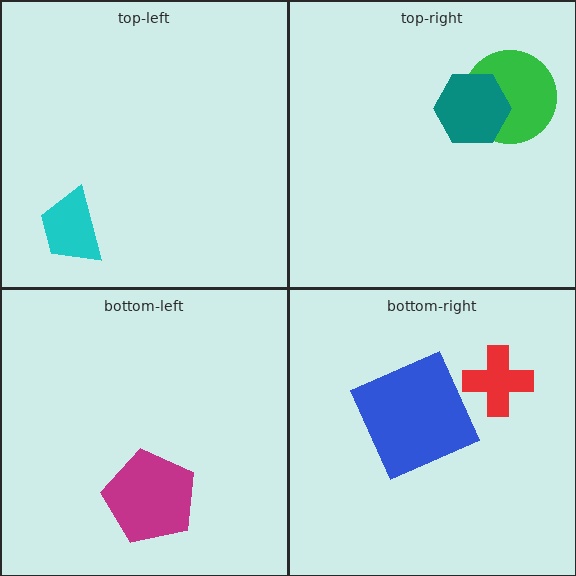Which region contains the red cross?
The bottom-right region.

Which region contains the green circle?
The top-right region.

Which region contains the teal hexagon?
The top-right region.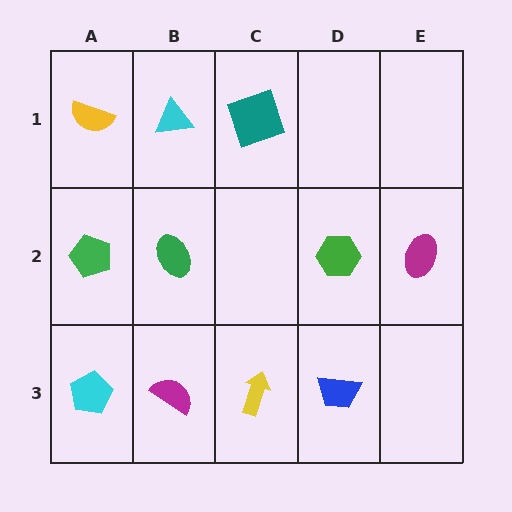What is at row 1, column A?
A yellow semicircle.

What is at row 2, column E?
A magenta ellipse.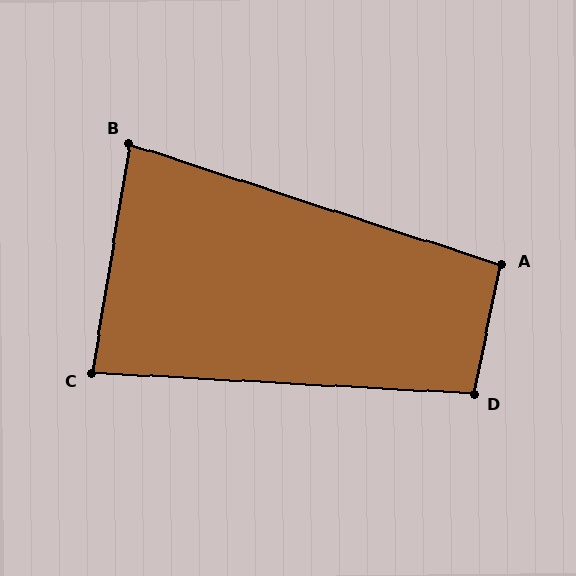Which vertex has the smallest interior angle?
B, at approximately 81 degrees.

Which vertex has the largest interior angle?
D, at approximately 99 degrees.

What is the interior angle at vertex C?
Approximately 84 degrees (acute).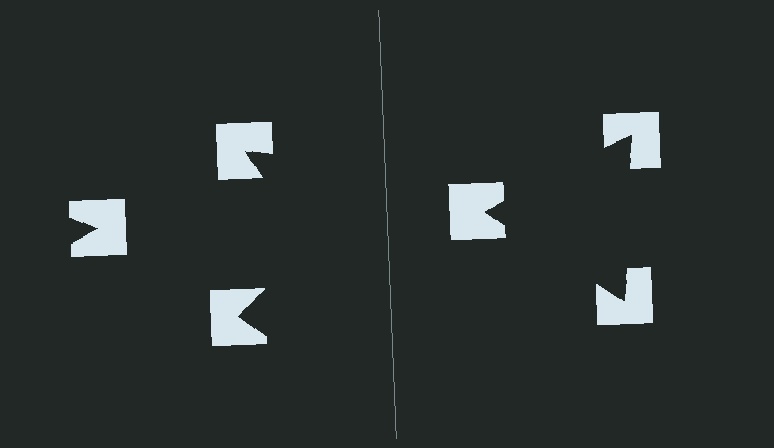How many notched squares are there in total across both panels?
6 — 3 on each side.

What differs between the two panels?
The notched squares are positioned identically on both sides; only the wedge orientations differ. On the right they align to a triangle; on the left they are misaligned.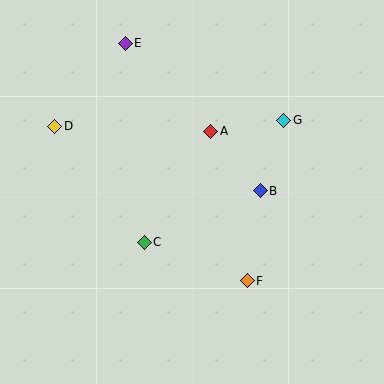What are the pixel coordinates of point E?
Point E is at (125, 43).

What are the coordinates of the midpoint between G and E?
The midpoint between G and E is at (204, 82).